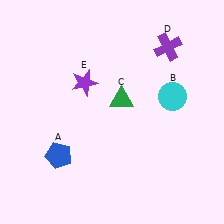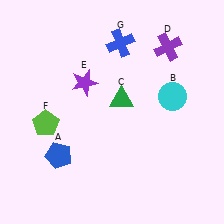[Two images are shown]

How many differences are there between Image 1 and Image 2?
There are 2 differences between the two images.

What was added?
A lime pentagon (F), a blue cross (G) were added in Image 2.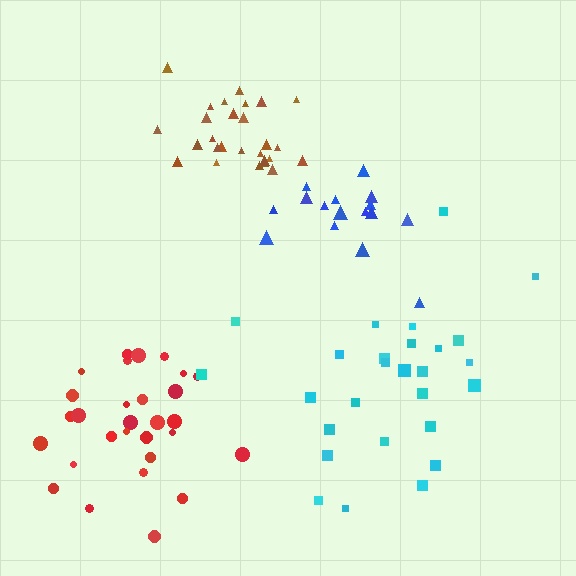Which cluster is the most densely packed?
Brown.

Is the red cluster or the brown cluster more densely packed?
Brown.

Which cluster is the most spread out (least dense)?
Cyan.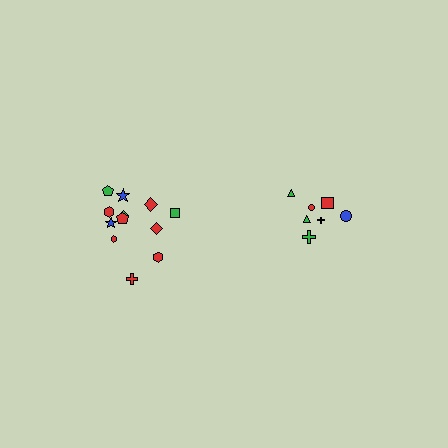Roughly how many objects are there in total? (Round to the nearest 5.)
Roughly 20 objects in total.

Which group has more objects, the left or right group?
The left group.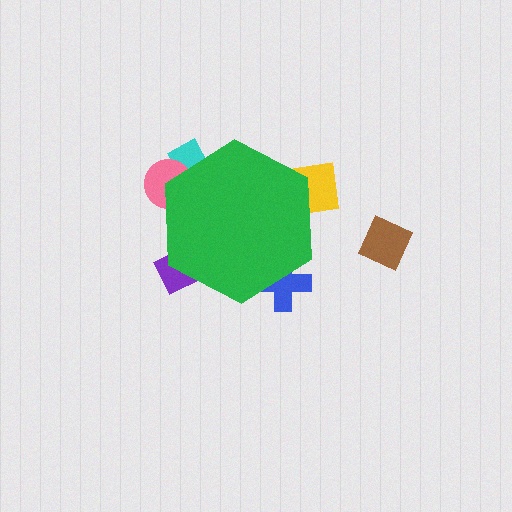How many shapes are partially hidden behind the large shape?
5 shapes are partially hidden.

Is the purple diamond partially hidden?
Yes, the purple diamond is partially hidden behind the green hexagon.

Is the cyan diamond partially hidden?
Yes, the cyan diamond is partially hidden behind the green hexagon.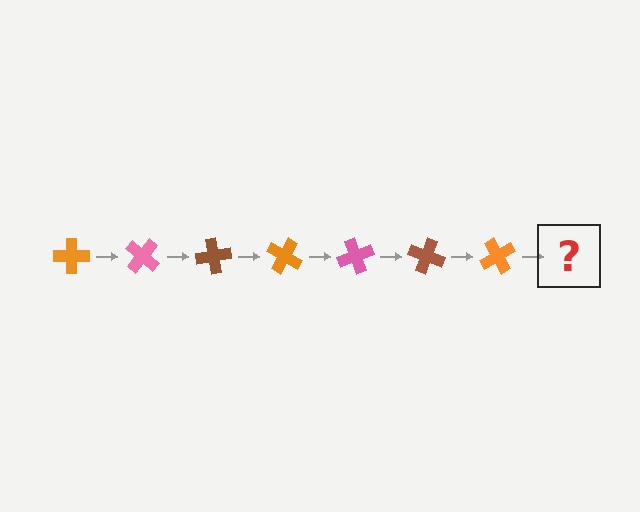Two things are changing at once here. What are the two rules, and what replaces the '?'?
The two rules are that it rotates 40 degrees each step and the color cycles through orange, pink, and brown. The '?' should be a pink cross, rotated 280 degrees from the start.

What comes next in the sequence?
The next element should be a pink cross, rotated 280 degrees from the start.